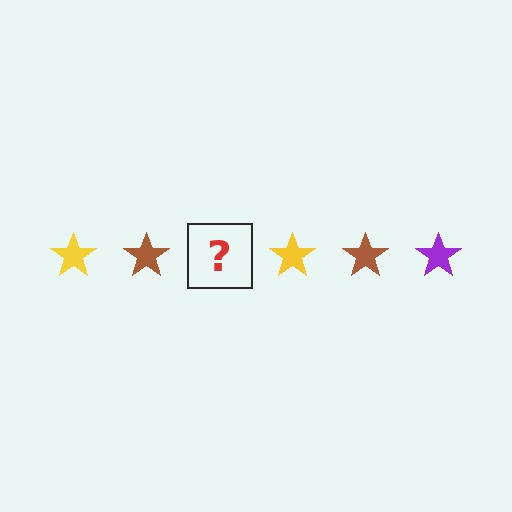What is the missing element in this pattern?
The missing element is a purple star.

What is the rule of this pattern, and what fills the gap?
The rule is that the pattern cycles through yellow, brown, purple stars. The gap should be filled with a purple star.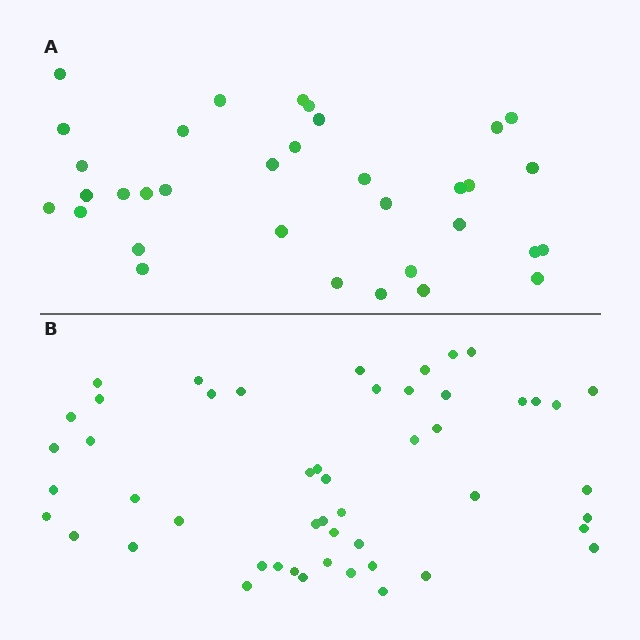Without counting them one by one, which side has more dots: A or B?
Region B (the bottom region) has more dots.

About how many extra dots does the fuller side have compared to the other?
Region B has approximately 15 more dots than region A.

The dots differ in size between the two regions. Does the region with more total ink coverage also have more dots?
No. Region A has more total ink coverage because its dots are larger, but region B actually contains more individual dots. Total area can be misleading — the number of items is what matters here.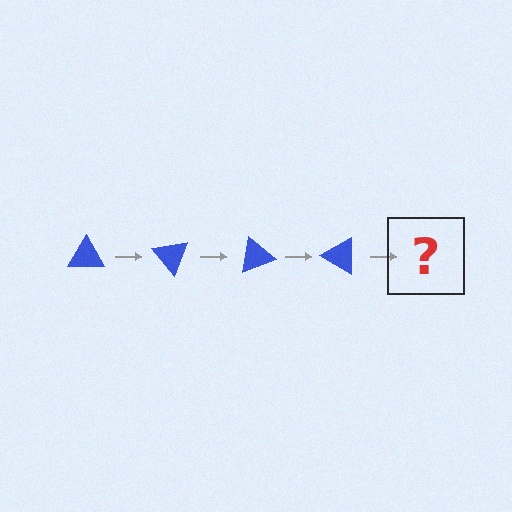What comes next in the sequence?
The next element should be a blue triangle rotated 200 degrees.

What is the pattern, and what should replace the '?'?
The pattern is that the triangle rotates 50 degrees each step. The '?' should be a blue triangle rotated 200 degrees.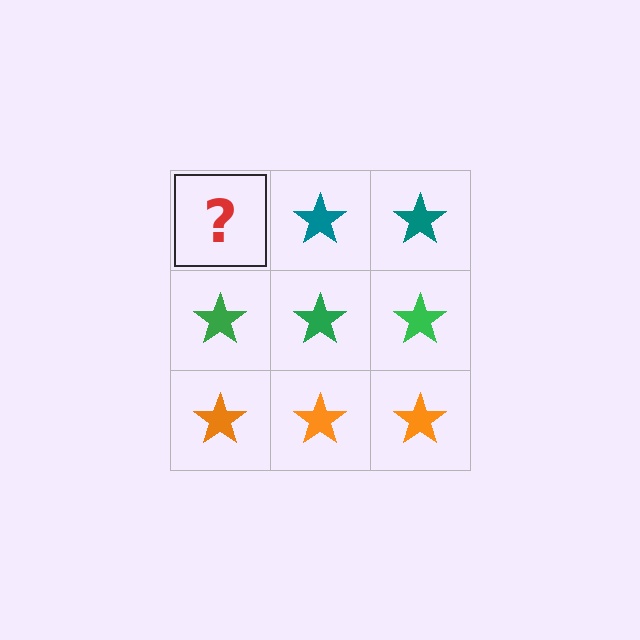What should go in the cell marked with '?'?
The missing cell should contain a teal star.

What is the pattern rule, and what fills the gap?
The rule is that each row has a consistent color. The gap should be filled with a teal star.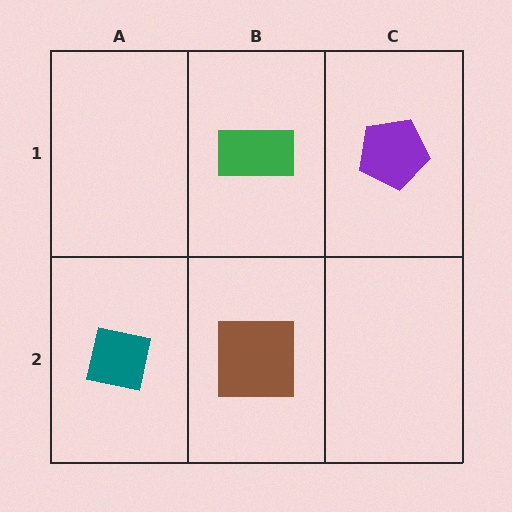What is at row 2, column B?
A brown square.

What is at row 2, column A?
A teal square.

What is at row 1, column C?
A purple pentagon.